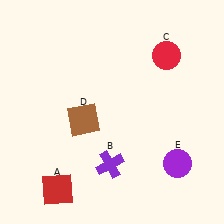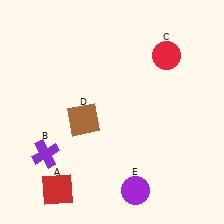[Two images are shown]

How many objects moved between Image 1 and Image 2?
2 objects moved between the two images.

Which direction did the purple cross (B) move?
The purple cross (B) moved left.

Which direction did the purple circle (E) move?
The purple circle (E) moved left.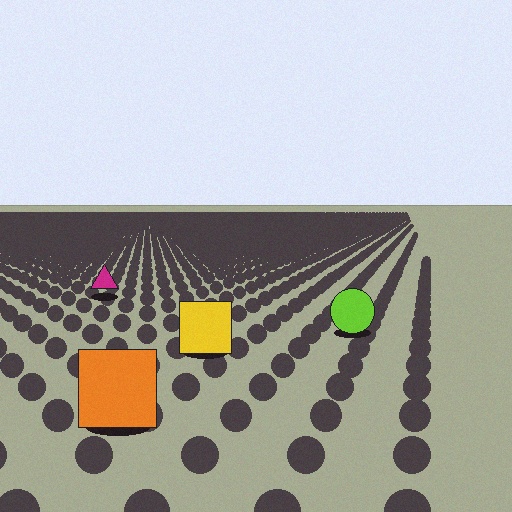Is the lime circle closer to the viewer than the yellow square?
No. The yellow square is closer — you can tell from the texture gradient: the ground texture is coarser near it.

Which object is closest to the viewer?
The orange square is closest. The texture marks near it are larger and more spread out.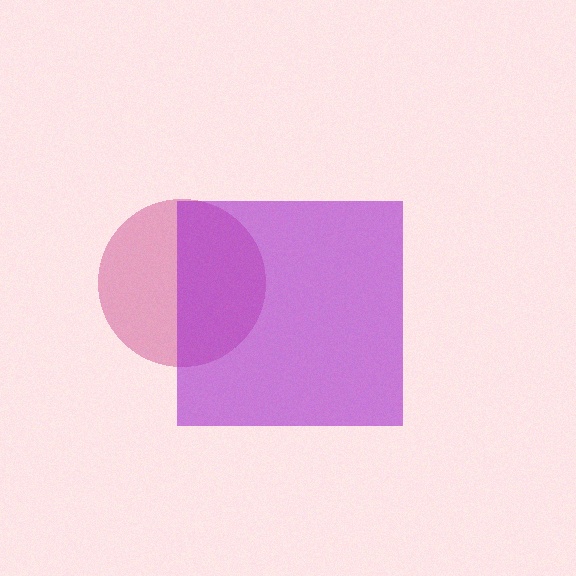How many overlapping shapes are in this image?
There are 2 overlapping shapes in the image.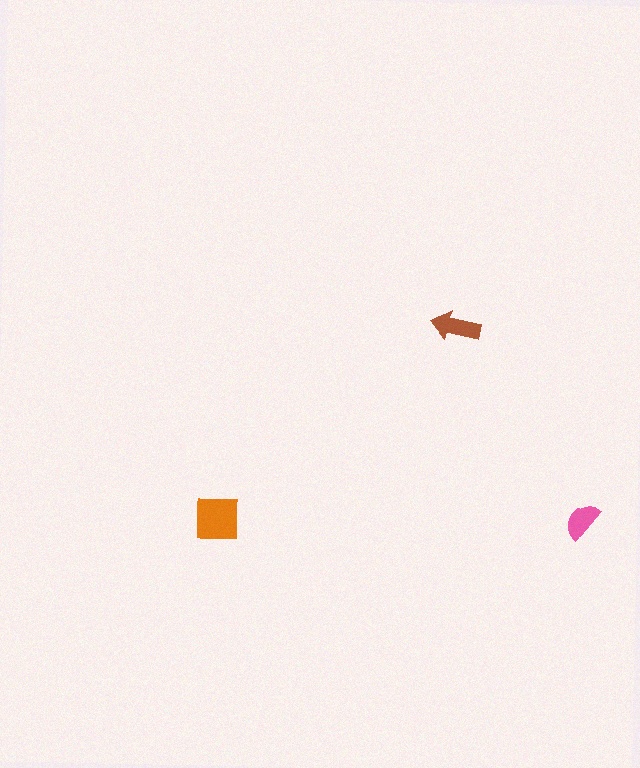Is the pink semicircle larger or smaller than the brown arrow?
Smaller.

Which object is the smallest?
The pink semicircle.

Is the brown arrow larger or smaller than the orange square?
Smaller.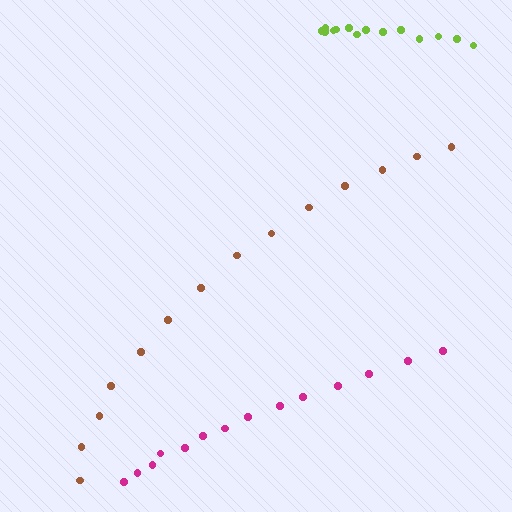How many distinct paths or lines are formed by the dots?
There are 3 distinct paths.